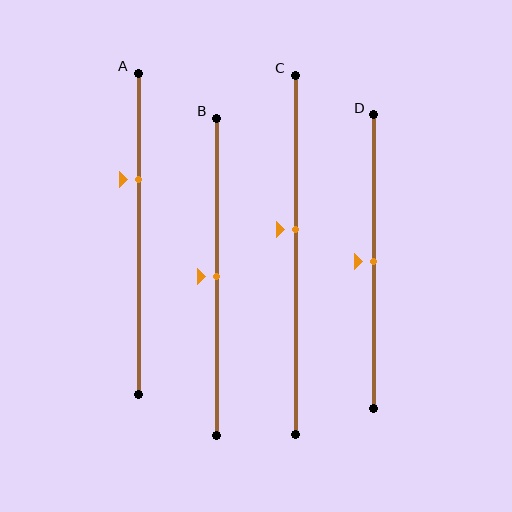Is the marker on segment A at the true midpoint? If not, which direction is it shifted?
No, the marker on segment A is shifted upward by about 17% of the segment length.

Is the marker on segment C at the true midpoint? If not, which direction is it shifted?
No, the marker on segment C is shifted upward by about 7% of the segment length.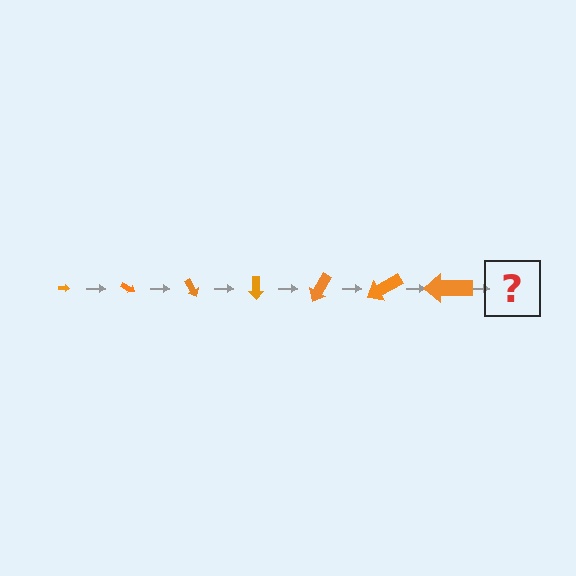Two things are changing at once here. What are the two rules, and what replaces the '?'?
The two rules are that the arrow grows larger each step and it rotates 30 degrees each step. The '?' should be an arrow, larger than the previous one and rotated 210 degrees from the start.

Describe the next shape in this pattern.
It should be an arrow, larger than the previous one and rotated 210 degrees from the start.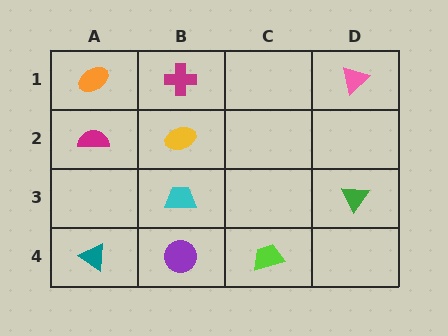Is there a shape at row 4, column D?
No, that cell is empty.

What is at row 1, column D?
A pink triangle.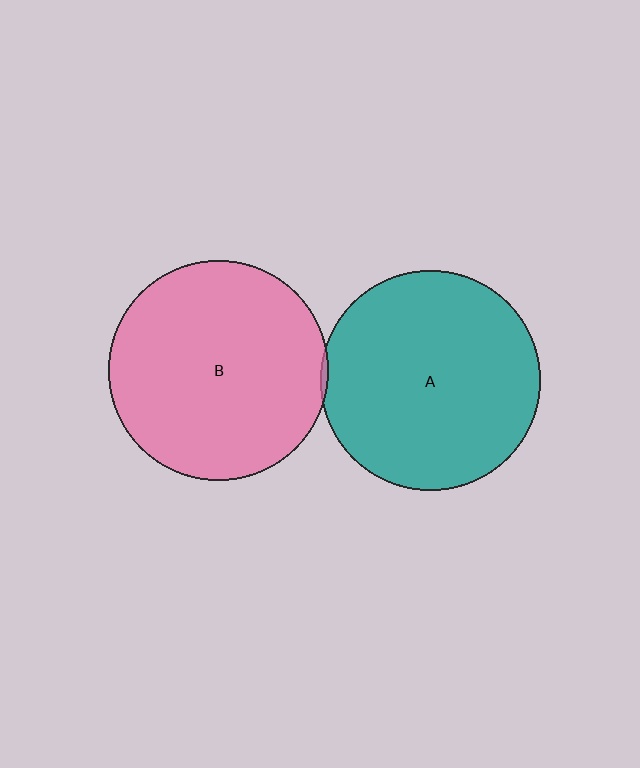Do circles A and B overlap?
Yes.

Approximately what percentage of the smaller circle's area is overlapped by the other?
Approximately 5%.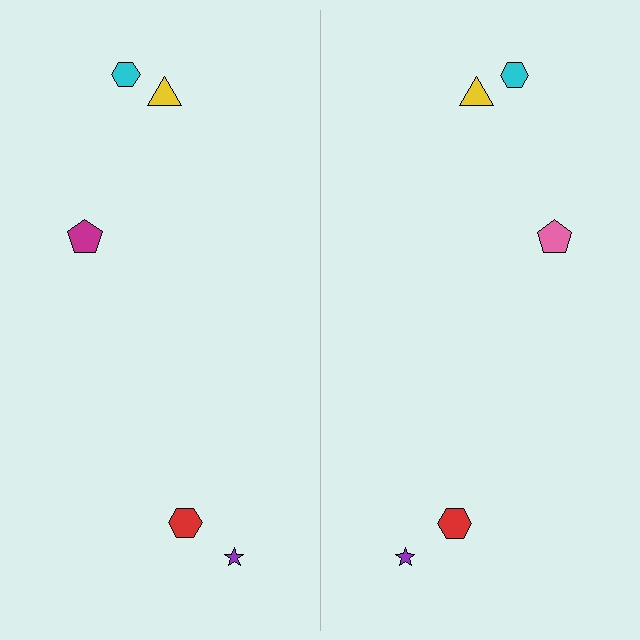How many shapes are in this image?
There are 10 shapes in this image.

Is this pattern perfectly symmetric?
No, the pattern is not perfectly symmetric. The pink pentagon on the right side breaks the symmetry — its mirror counterpart is magenta.